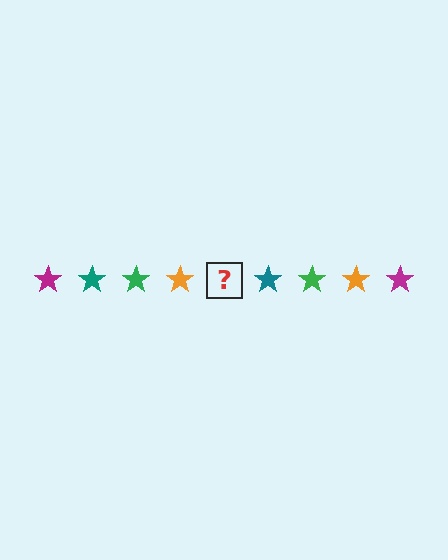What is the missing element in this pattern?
The missing element is a magenta star.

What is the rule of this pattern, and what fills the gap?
The rule is that the pattern cycles through magenta, teal, green, orange stars. The gap should be filled with a magenta star.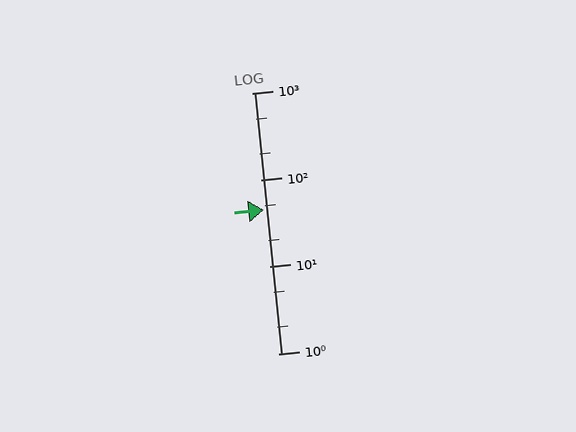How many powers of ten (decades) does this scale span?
The scale spans 3 decades, from 1 to 1000.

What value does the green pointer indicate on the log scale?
The pointer indicates approximately 45.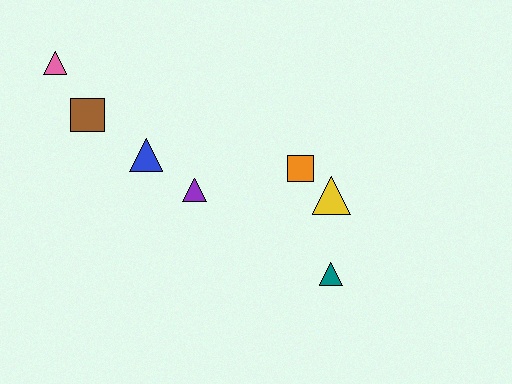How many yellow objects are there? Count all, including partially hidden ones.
There is 1 yellow object.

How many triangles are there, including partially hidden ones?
There are 5 triangles.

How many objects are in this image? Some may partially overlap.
There are 7 objects.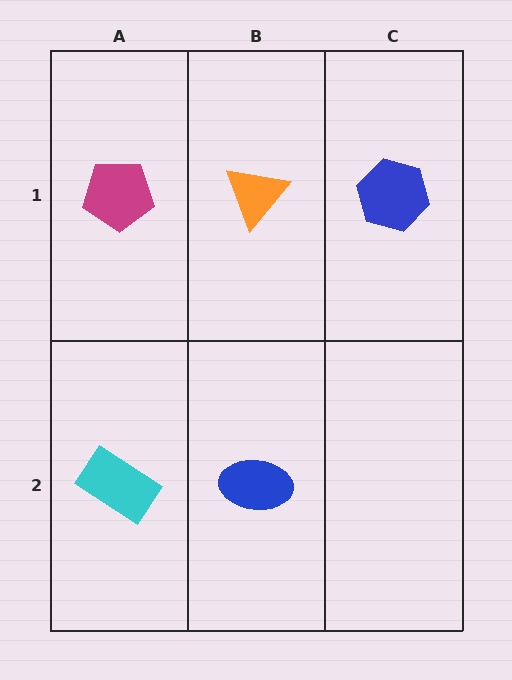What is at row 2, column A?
A cyan rectangle.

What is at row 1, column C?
A blue hexagon.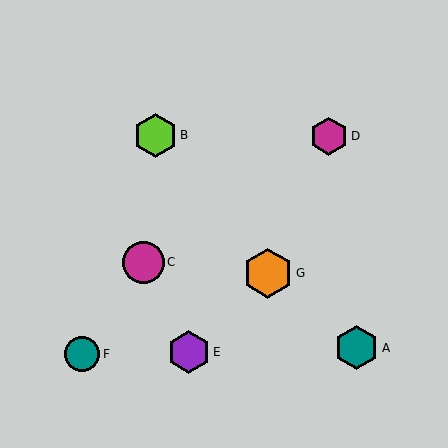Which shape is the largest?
The orange hexagon (labeled G) is the largest.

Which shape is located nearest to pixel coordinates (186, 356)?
The purple hexagon (labeled E) at (189, 352) is nearest to that location.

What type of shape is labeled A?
Shape A is a teal hexagon.